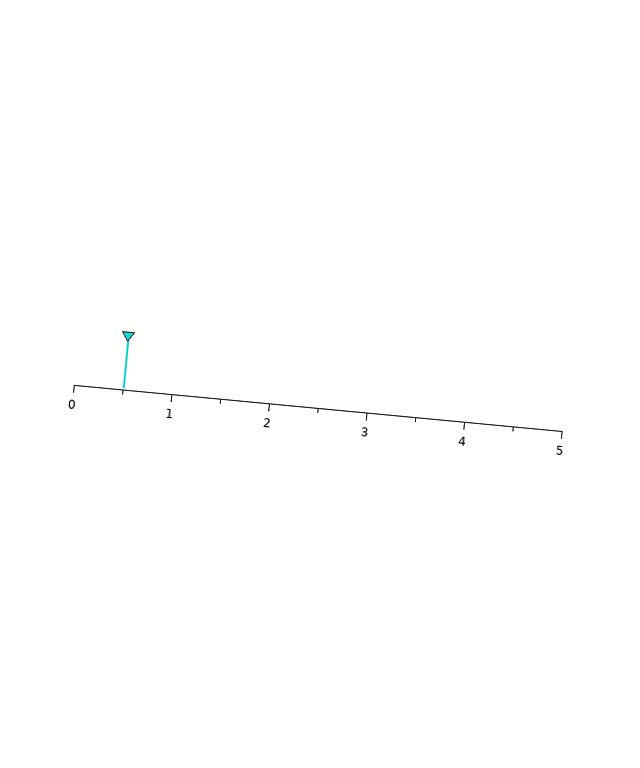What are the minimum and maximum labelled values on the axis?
The axis runs from 0 to 5.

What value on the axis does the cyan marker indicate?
The marker indicates approximately 0.5.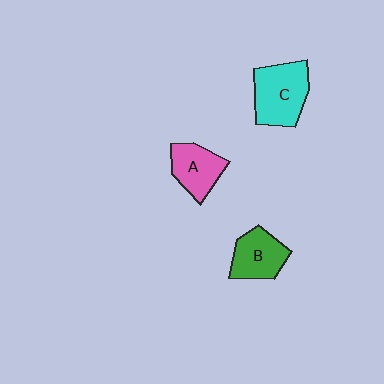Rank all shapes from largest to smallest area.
From largest to smallest: C (cyan), B (green), A (pink).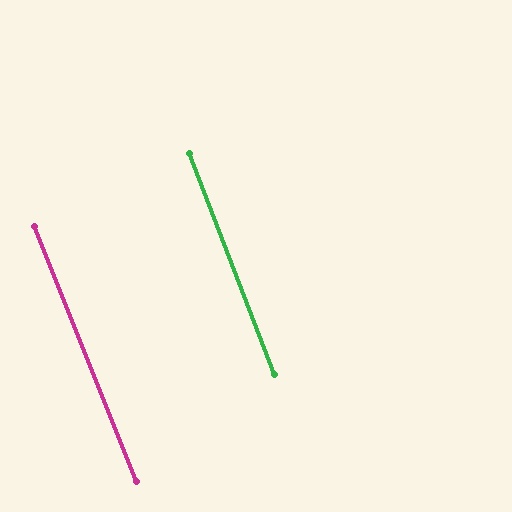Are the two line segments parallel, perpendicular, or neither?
Parallel — their directions differ by only 0.8°.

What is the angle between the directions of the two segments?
Approximately 1 degree.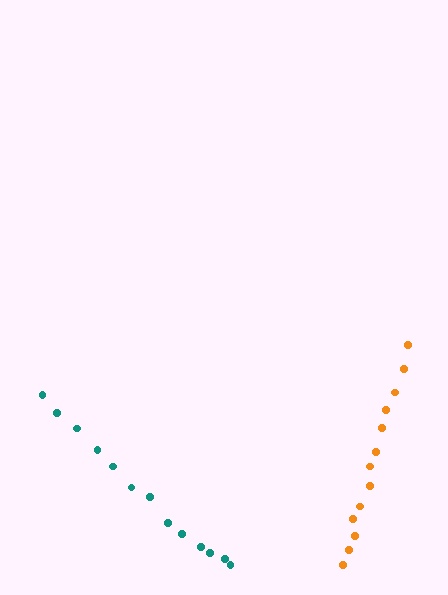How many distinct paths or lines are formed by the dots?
There are 2 distinct paths.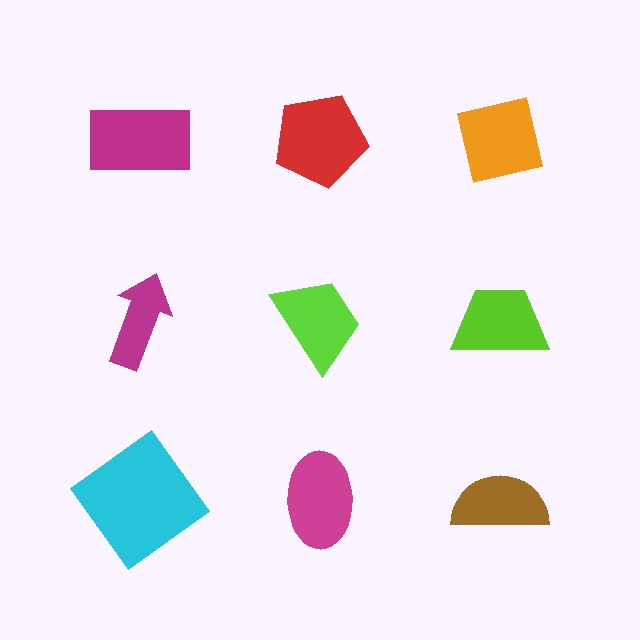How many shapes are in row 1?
3 shapes.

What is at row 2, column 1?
A magenta arrow.